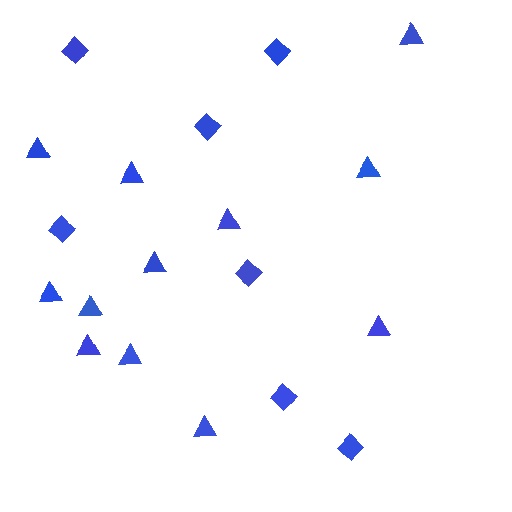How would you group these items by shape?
There are 2 groups: one group of diamonds (7) and one group of triangles (12).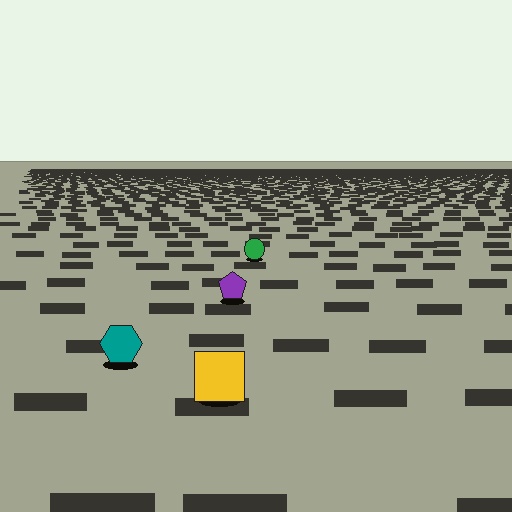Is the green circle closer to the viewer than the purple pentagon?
No. The purple pentagon is closer — you can tell from the texture gradient: the ground texture is coarser near it.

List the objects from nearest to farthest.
From nearest to farthest: the yellow square, the teal hexagon, the purple pentagon, the green circle.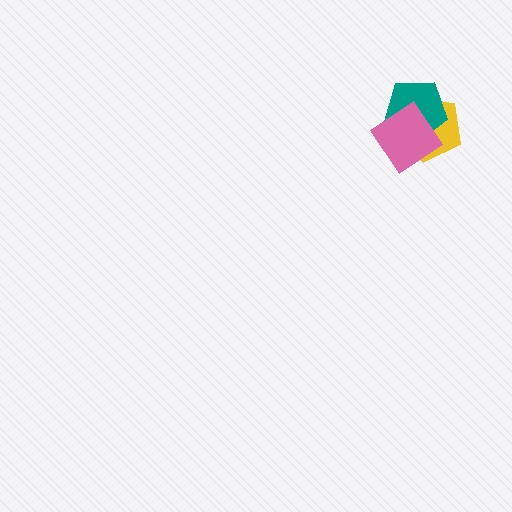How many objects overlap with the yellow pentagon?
2 objects overlap with the yellow pentagon.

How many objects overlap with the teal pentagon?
2 objects overlap with the teal pentagon.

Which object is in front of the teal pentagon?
The pink diamond is in front of the teal pentagon.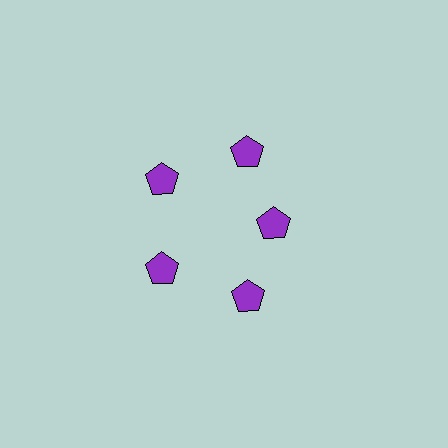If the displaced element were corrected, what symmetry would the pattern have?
It would have 5-fold rotational symmetry — the pattern would map onto itself every 72 degrees.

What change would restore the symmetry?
The symmetry would be restored by moving it outward, back onto the ring so that all 5 pentagons sit at equal angles and equal distance from the center.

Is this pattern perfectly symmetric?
No. The 5 purple pentagons are arranged in a ring, but one element near the 3 o'clock position is pulled inward toward the center, breaking the 5-fold rotational symmetry.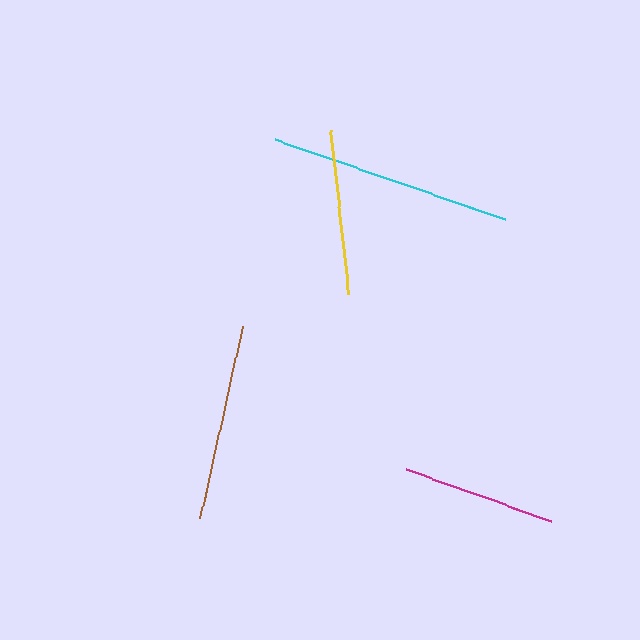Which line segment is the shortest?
The magenta line is the shortest at approximately 154 pixels.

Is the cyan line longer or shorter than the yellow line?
The cyan line is longer than the yellow line.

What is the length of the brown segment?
The brown segment is approximately 197 pixels long.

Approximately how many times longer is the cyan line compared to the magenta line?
The cyan line is approximately 1.6 times the length of the magenta line.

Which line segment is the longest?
The cyan line is the longest at approximately 244 pixels.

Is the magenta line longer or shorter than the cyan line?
The cyan line is longer than the magenta line.